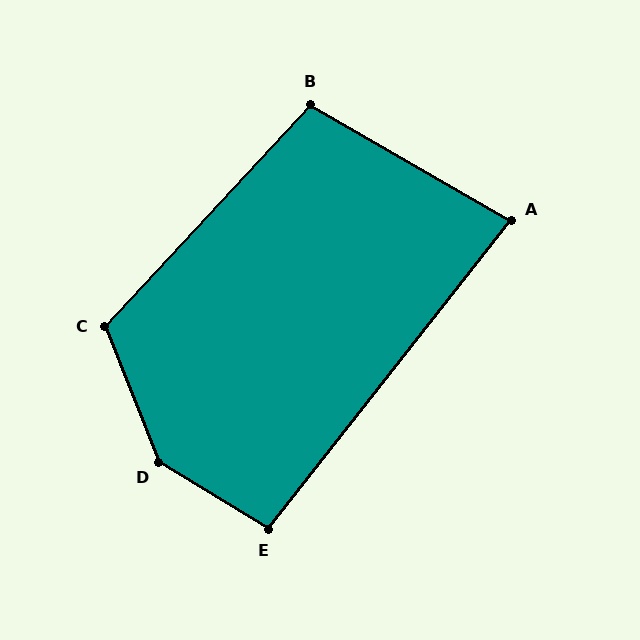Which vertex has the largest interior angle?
D, at approximately 143 degrees.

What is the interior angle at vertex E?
Approximately 97 degrees (obtuse).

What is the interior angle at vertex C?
Approximately 116 degrees (obtuse).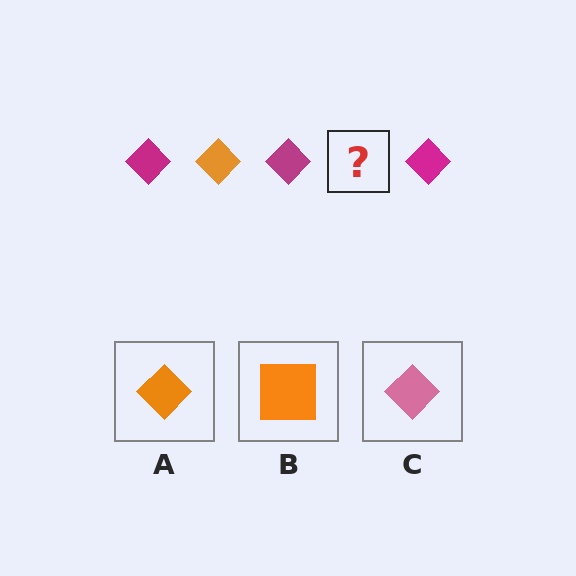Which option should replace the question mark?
Option A.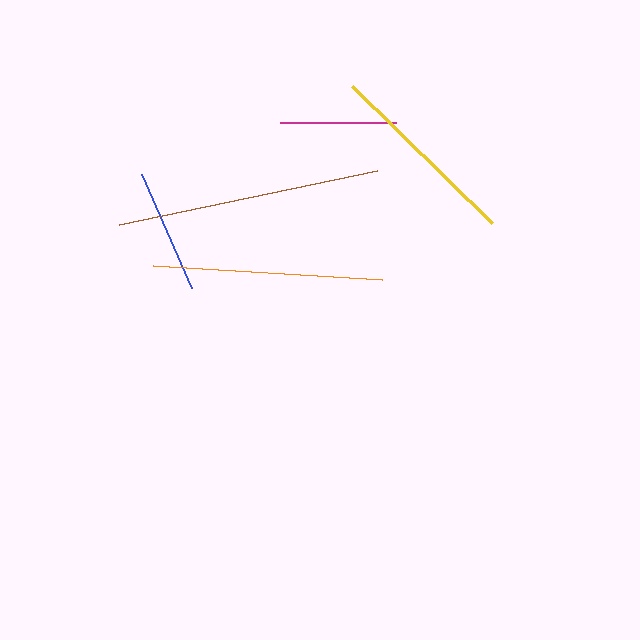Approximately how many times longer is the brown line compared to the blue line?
The brown line is approximately 2.1 times the length of the blue line.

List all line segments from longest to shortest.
From longest to shortest: brown, orange, yellow, blue, magenta.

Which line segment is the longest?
The brown line is the longest at approximately 264 pixels.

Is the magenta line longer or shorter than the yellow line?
The yellow line is longer than the magenta line.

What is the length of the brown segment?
The brown segment is approximately 264 pixels long.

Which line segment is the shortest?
The magenta line is the shortest at approximately 116 pixels.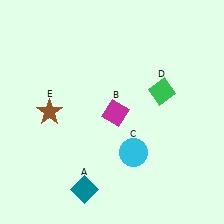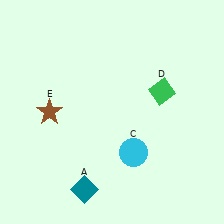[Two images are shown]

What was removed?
The magenta diamond (B) was removed in Image 2.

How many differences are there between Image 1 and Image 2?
There is 1 difference between the two images.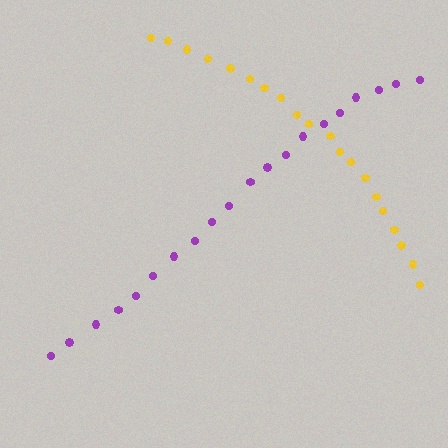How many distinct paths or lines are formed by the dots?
There are 2 distinct paths.